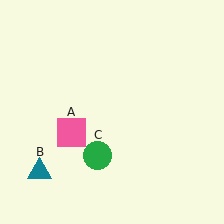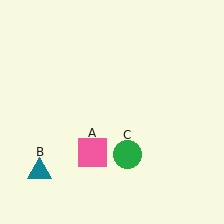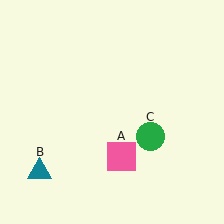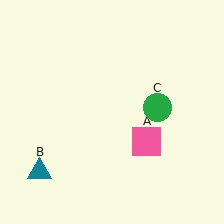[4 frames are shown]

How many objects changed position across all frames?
2 objects changed position: pink square (object A), green circle (object C).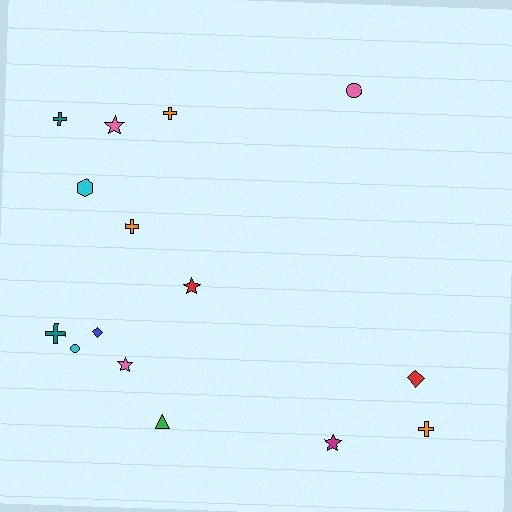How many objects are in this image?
There are 15 objects.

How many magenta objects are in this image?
There is 1 magenta object.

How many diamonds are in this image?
There are 2 diamonds.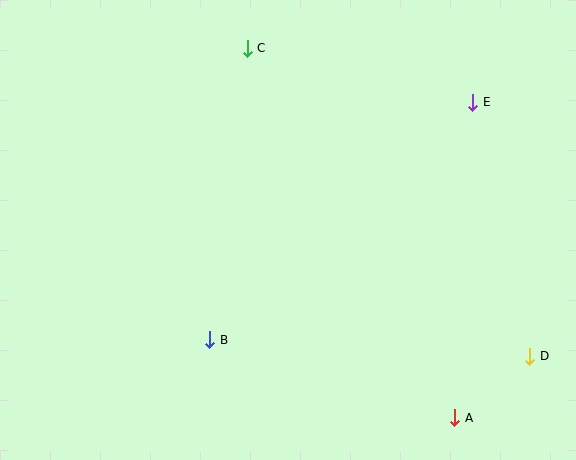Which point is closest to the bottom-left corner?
Point B is closest to the bottom-left corner.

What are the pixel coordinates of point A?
Point A is at (455, 418).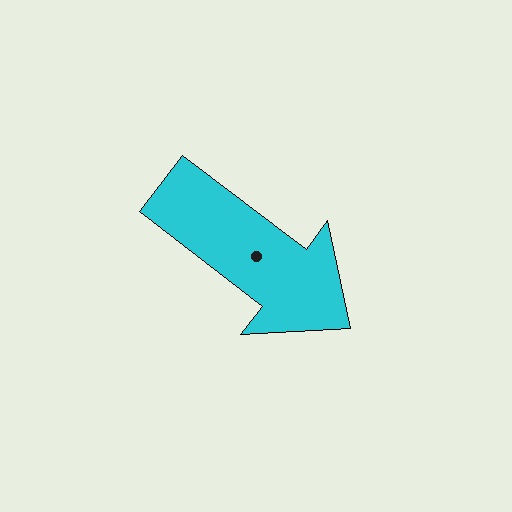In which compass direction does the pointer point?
Southeast.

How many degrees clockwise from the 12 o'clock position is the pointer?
Approximately 127 degrees.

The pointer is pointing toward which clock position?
Roughly 4 o'clock.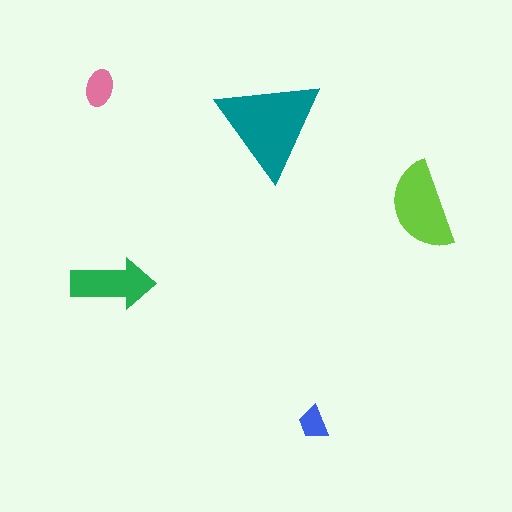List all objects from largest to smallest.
The teal triangle, the lime semicircle, the green arrow, the pink ellipse, the blue trapezoid.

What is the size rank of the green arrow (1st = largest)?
3rd.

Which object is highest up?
The pink ellipse is topmost.